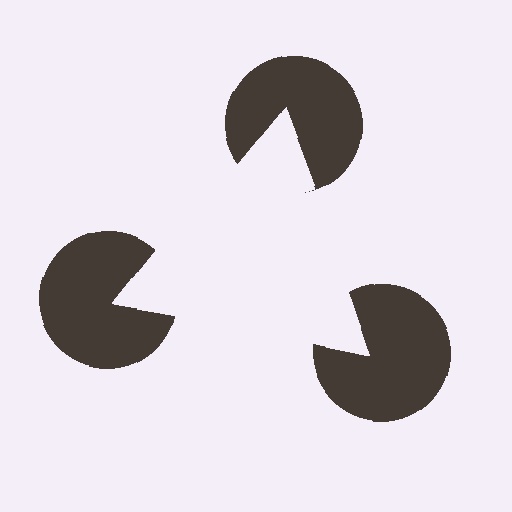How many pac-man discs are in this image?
There are 3 — one at each vertex of the illusory triangle.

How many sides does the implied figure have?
3 sides.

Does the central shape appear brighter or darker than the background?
It typically appears slightly brighter than the background, even though no actual brightness change is drawn.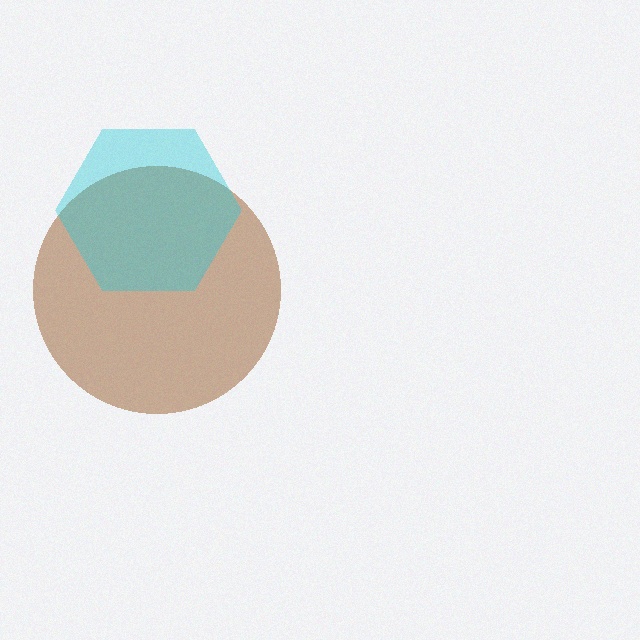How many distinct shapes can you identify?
There are 2 distinct shapes: a brown circle, a cyan hexagon.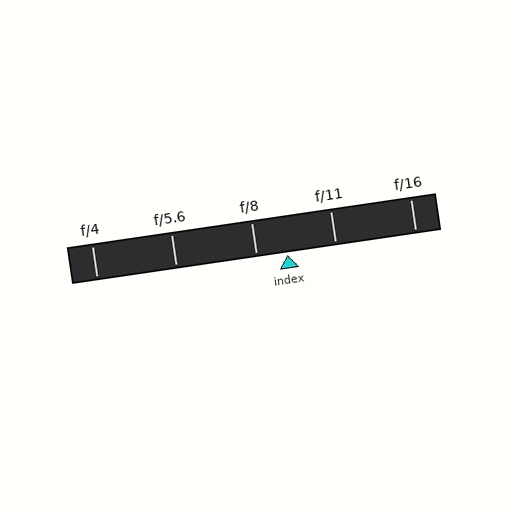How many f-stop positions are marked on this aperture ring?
There are 5 f-stop positions marked.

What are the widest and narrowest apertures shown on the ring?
The widest aperture shown is f/4 and the narrowest is f/16.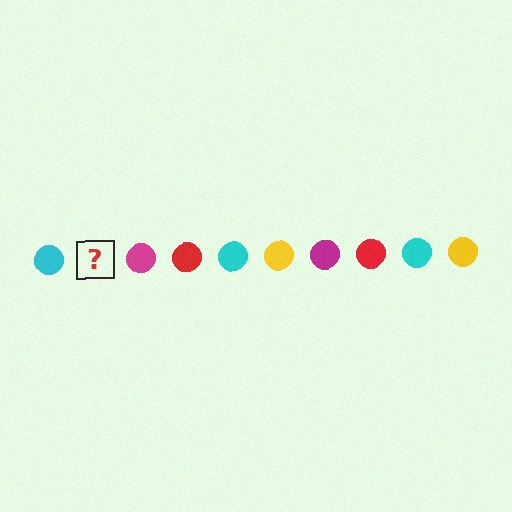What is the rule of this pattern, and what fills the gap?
The rule is that the pattern cycles through cyan, yellow, magenta, red circles. The gap should be filled with a yellow circle.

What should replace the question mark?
The question mark should be replaced with a yellow circle.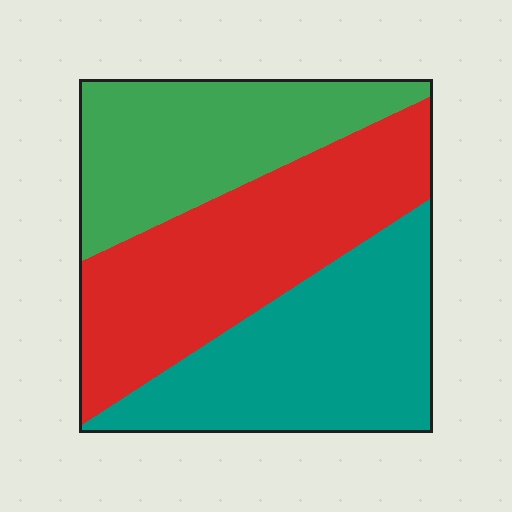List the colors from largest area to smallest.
From largest to smallest: red, teal, green.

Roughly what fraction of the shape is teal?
Teal takes up about one third (1/3) of the shape.